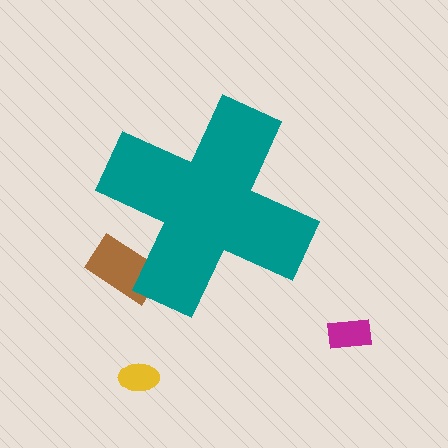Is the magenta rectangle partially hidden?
No, the magenta rectangle is fully visible.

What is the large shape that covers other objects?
A teal cross.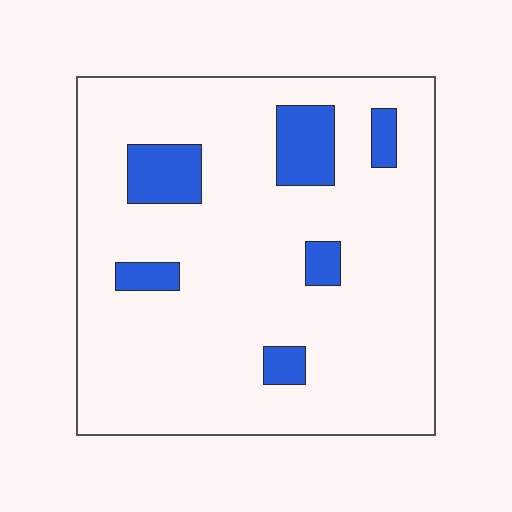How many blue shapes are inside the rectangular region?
6.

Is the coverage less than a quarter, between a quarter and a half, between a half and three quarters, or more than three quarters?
Less than a quarter.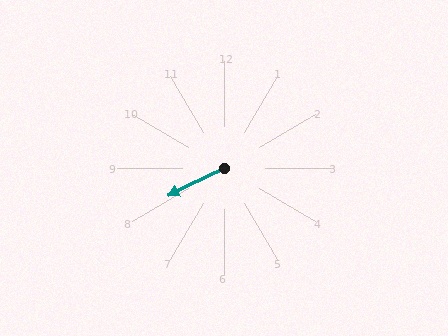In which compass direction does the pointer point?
Southwest.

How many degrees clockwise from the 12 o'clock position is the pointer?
Approximately 244 degrees.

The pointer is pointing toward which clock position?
Roughly 8 o'clock.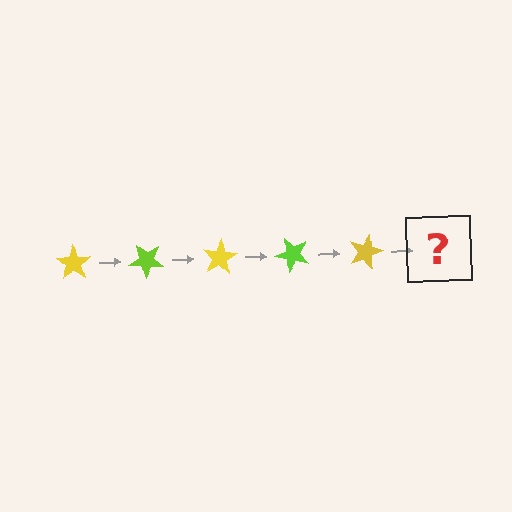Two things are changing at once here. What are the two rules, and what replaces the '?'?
The two rules are that it rotates 40 degrees each step and the color cycles through yellow and lime. The '?' should be a lime star, rotated 200 degrees from the start.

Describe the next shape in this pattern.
It should be a lime star, rotated 200 degrees from the start.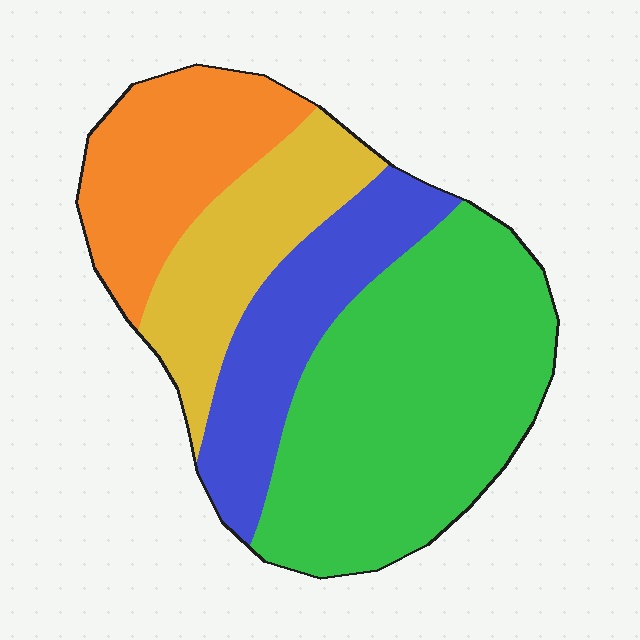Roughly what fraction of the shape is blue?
Blue covers 19% of the shape.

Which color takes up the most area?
Green, at roughly 45%.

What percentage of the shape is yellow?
Yellow takes up about one sixth (1/6) of the shape.